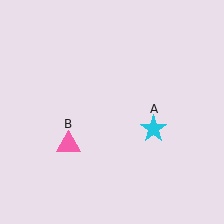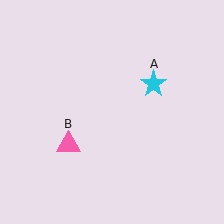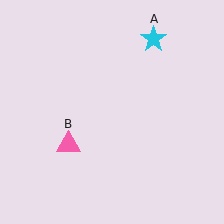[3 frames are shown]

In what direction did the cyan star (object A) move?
The cyan star (object A) moved up.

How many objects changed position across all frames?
1 object changed position: cyan star (object A).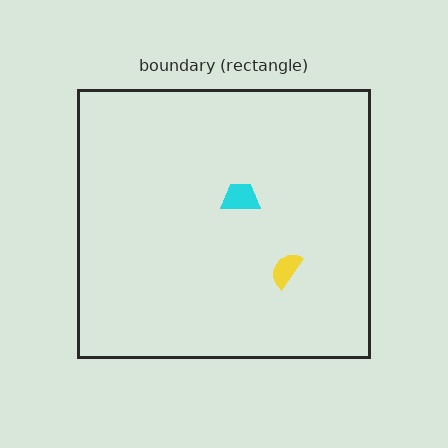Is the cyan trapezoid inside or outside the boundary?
Inside.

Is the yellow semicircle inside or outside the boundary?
Inside.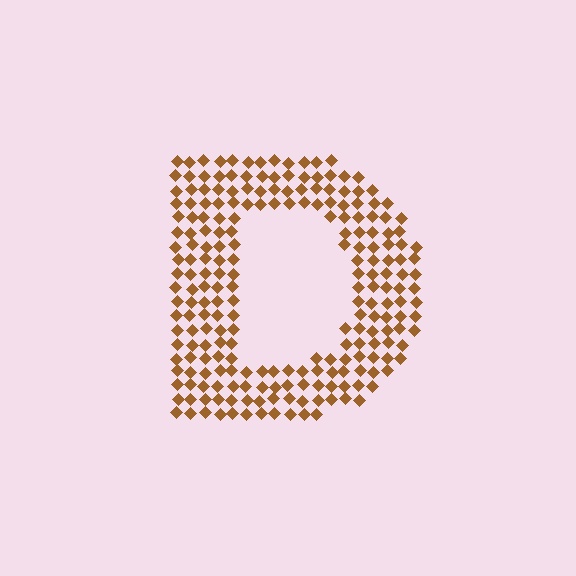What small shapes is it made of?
It is made of small diamonds.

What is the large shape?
The large shape is the letter D.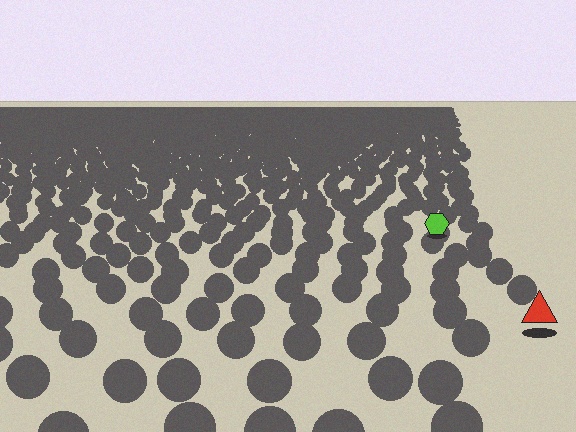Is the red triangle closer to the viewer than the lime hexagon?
Yes. The red triangle is closer — you can tell from the texture gradient: the ground texture is coarser near it.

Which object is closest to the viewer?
The red triangle is closest. The texture marks near it are larger and more spread out.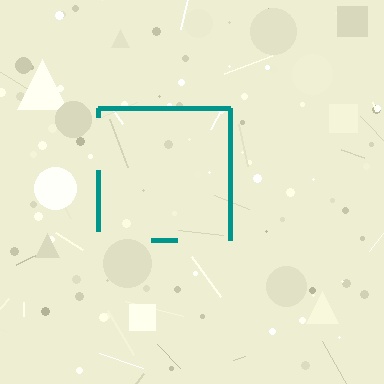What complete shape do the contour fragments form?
The contour fragments form a square.